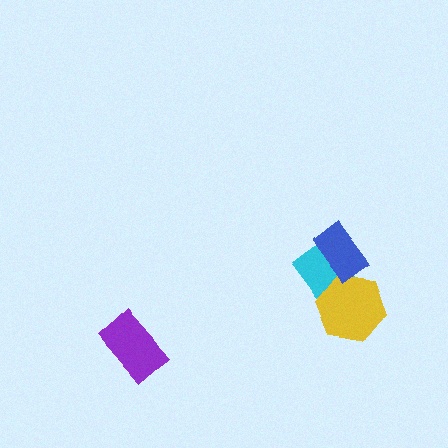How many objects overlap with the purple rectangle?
0 objects overlap with the purple rectangle.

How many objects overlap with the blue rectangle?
1 object overlaps with the blue rectangle.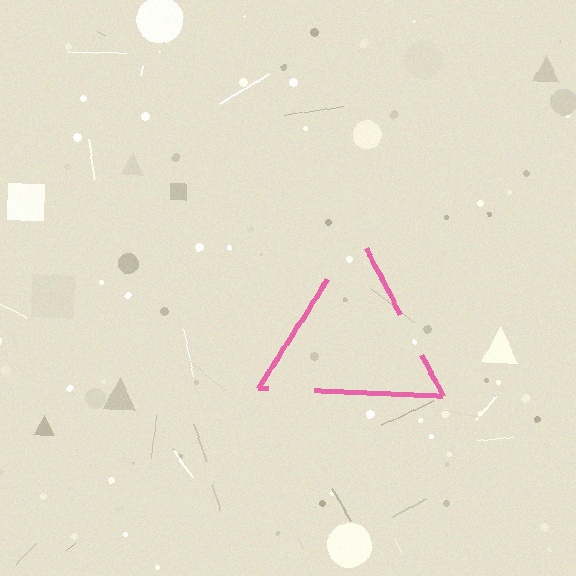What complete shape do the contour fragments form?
The contour fragments form a triangle.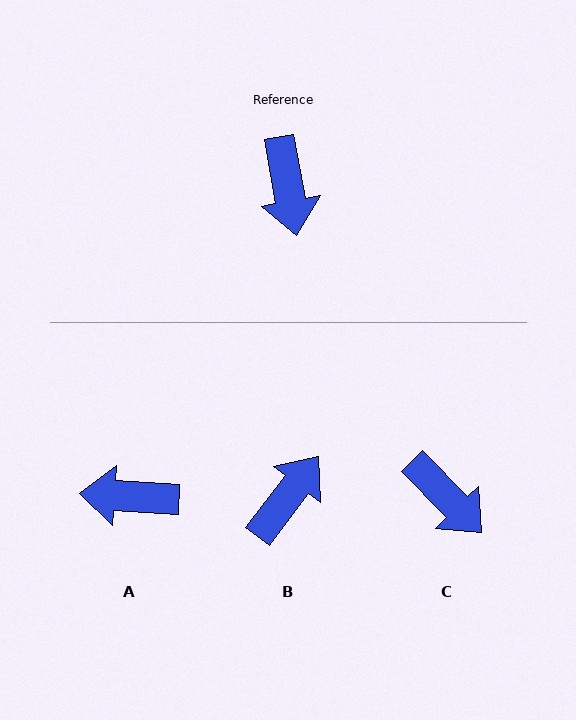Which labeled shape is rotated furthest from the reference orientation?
B, about 133 degrees away.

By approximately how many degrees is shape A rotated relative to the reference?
Approximately 103 degrees clockwise.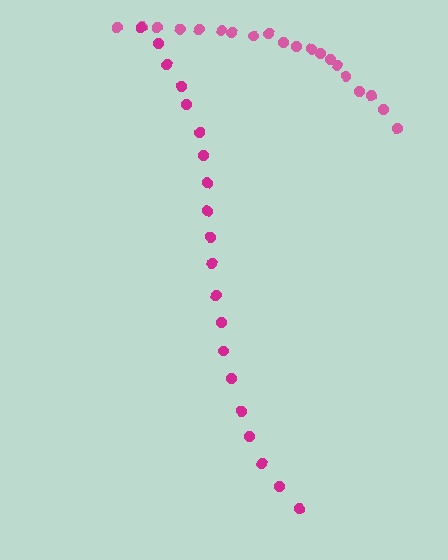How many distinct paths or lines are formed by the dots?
There are 2 distinct paths.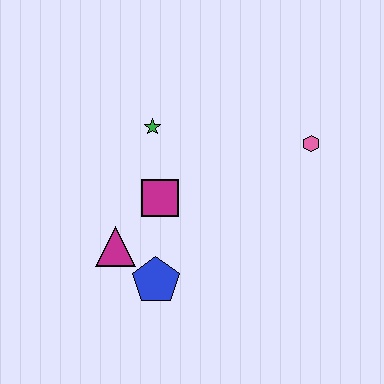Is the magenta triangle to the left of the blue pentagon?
Yes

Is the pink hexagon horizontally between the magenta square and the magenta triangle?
No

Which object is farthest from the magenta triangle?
The pink hexagon is farthest from the magenta triangle.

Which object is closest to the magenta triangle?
The blue pentagon is closest to the magenta triangle.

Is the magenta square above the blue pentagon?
Yes